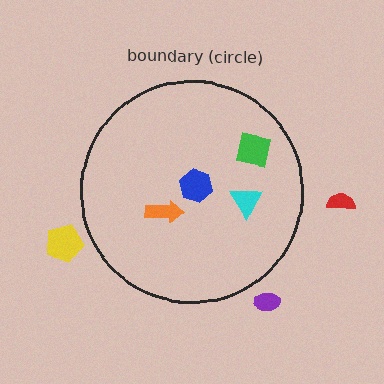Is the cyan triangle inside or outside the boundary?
Inside.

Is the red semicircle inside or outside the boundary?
Outside.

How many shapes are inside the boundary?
4 inside, 3 outside.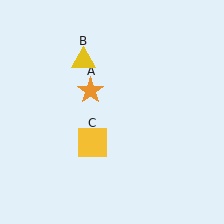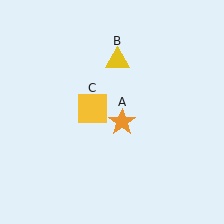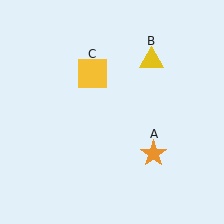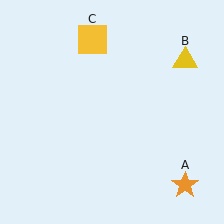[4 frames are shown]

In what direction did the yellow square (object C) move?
The yellow square (object C) moved up.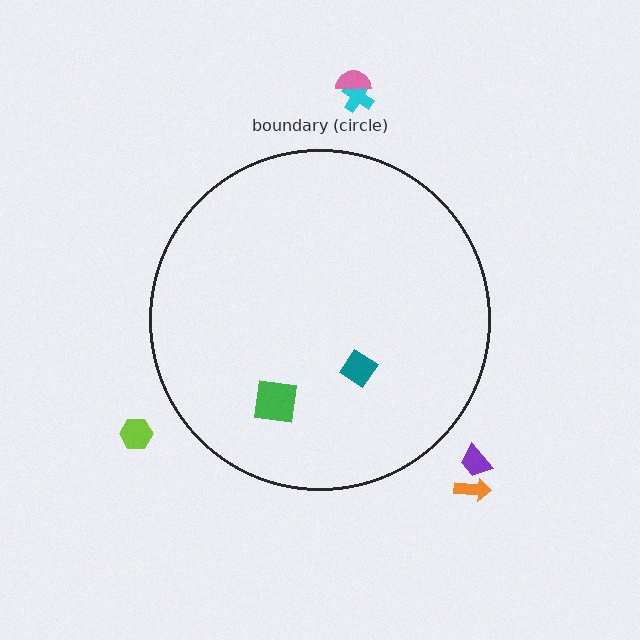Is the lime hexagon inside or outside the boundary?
Outside.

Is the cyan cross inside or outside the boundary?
Outside.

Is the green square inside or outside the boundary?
Inside.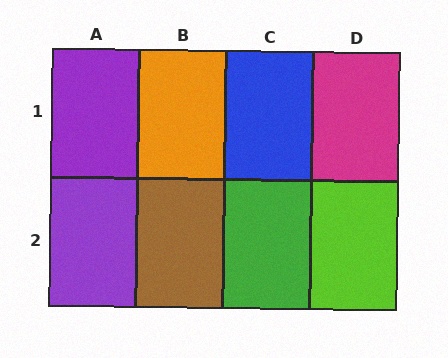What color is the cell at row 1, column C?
Blue.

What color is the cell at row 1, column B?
Orange.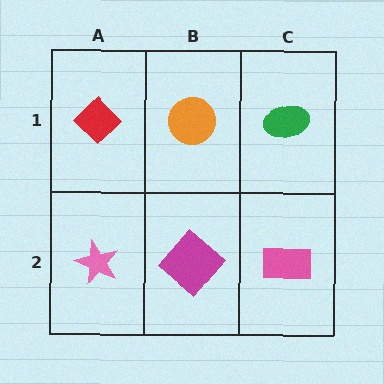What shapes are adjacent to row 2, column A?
A red diamond (row 1, column A), a magenta diamond (row 2, column B).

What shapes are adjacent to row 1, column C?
A pink rectangle (row 2, column C), an orange circle (row 1, column B).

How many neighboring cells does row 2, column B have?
3.